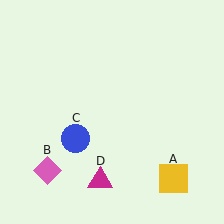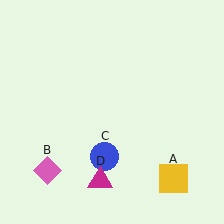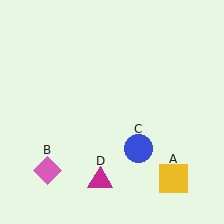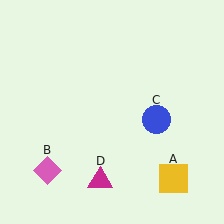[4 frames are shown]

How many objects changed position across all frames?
1 object changed position: blue circle (object C).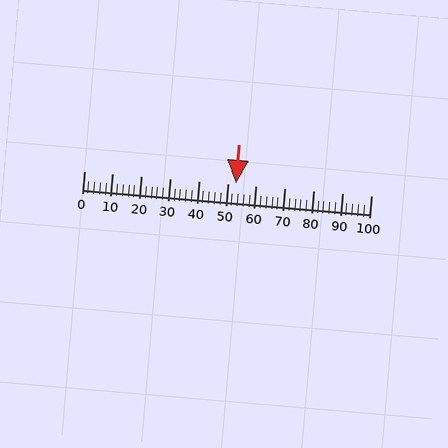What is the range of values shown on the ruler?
The ruler shows values from 0 to 100.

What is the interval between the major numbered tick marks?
The major tick marks are spaced 10 units apart.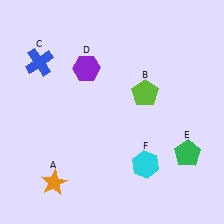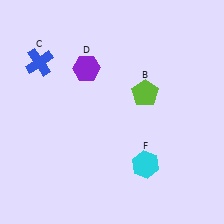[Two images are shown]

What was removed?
The orange star (A), the green pentagon (E) were removed in Image 2.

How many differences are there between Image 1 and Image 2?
There are 2 differences between the two images.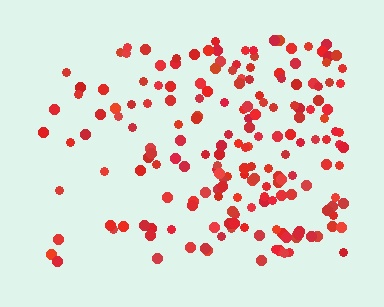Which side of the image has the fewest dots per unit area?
The left.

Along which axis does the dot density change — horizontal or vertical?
Horizontal.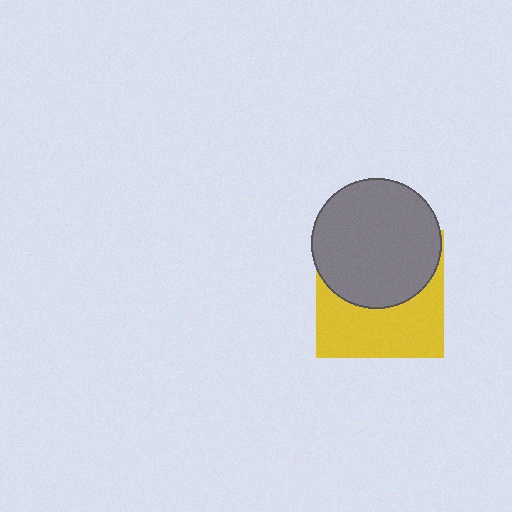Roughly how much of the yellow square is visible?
About half of it is visible (roughly 49%).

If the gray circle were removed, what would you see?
You would see the complete yellow square.